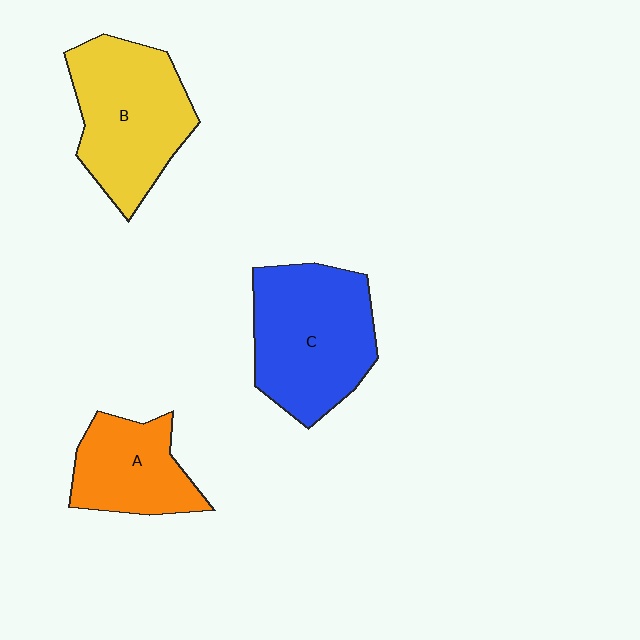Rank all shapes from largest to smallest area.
From largest to smallest: C (blue), B (yellow), A (orange).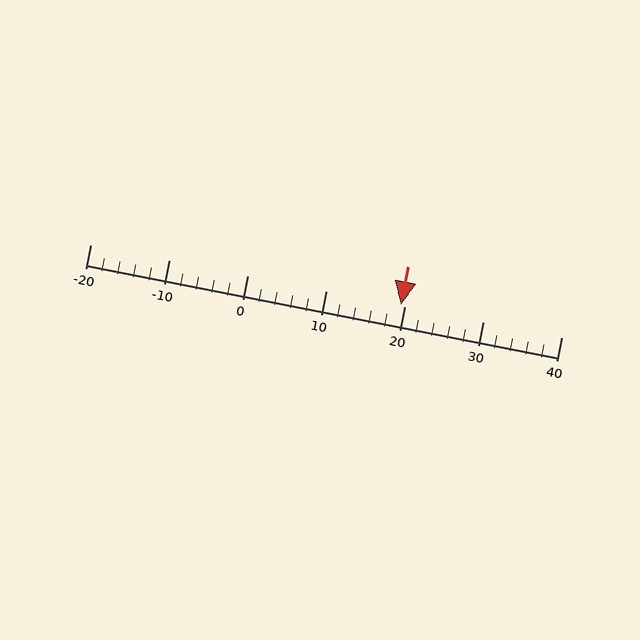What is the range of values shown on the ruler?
The ruler shows values from -20 to 40.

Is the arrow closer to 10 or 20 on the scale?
The arrow is closer to 20.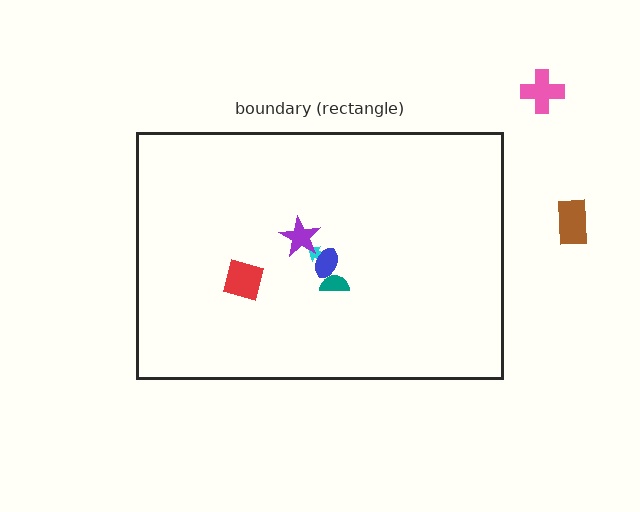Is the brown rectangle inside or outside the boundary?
Outside.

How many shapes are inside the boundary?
5 inside, 2 outside.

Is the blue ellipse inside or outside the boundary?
Inside.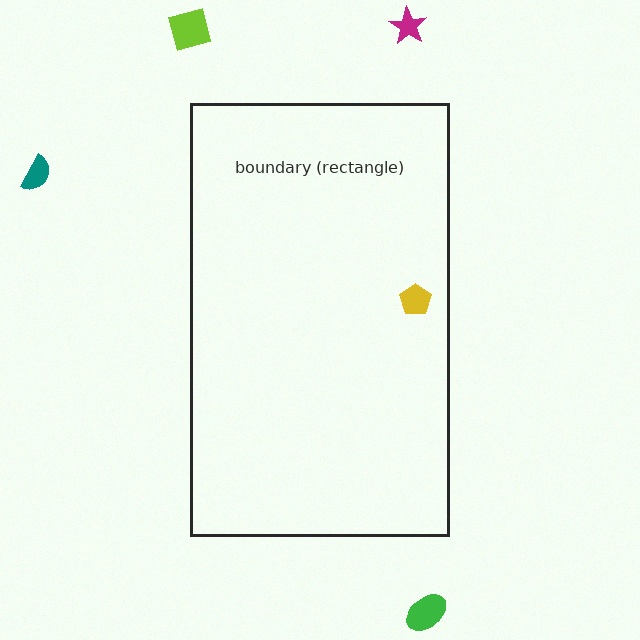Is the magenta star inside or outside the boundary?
Outside.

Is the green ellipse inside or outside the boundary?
Outside.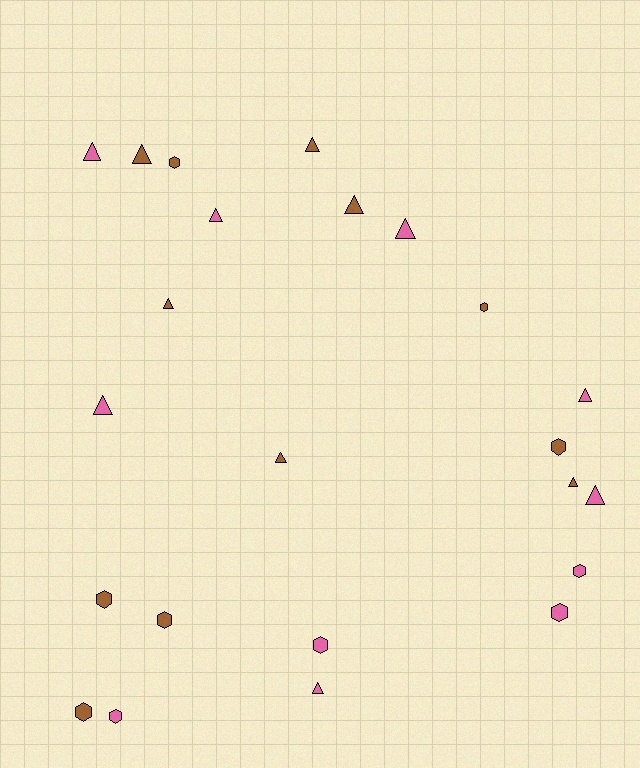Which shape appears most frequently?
Triangle, with 13 objects.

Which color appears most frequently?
Brown, with 12 objects.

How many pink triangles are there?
There are 7 pink triangles.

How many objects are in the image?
There are 23 objects.